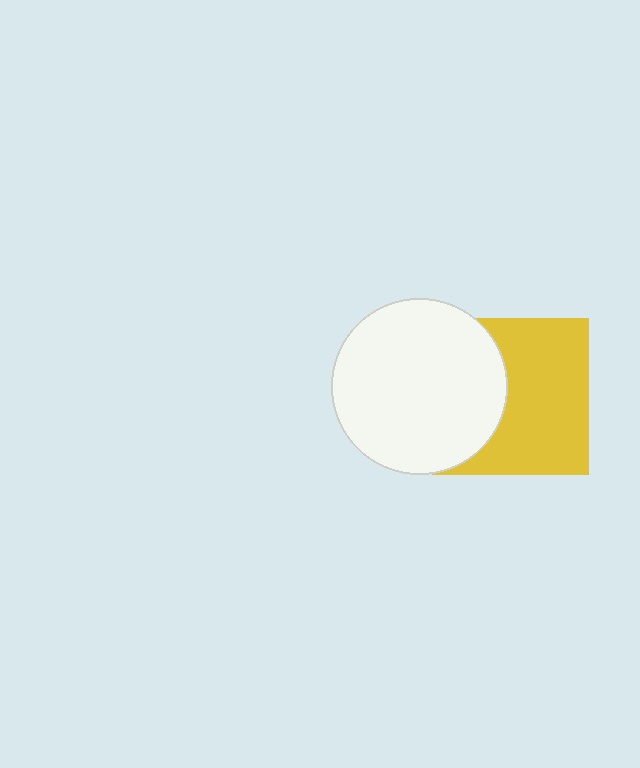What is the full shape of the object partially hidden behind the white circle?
The partially hidden object is a yellow square.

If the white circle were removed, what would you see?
You would see the complete yellow square.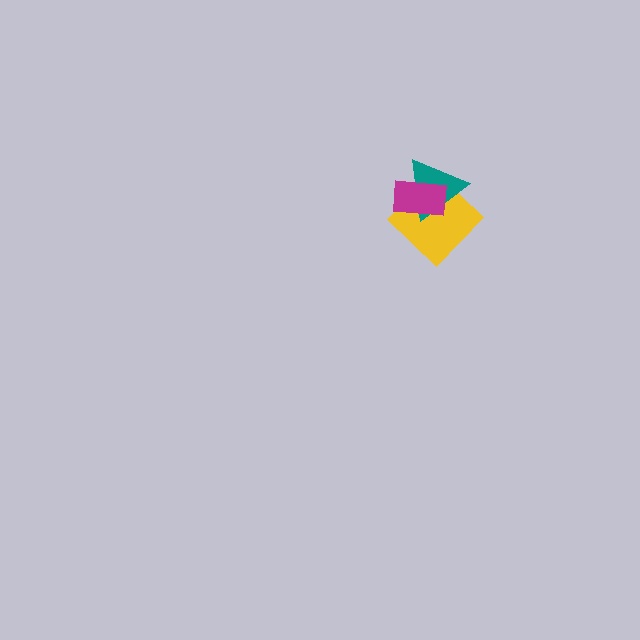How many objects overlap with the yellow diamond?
2 objects overlap with the yellow diamond.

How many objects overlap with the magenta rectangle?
2 objects overlap with the magenta rectangle.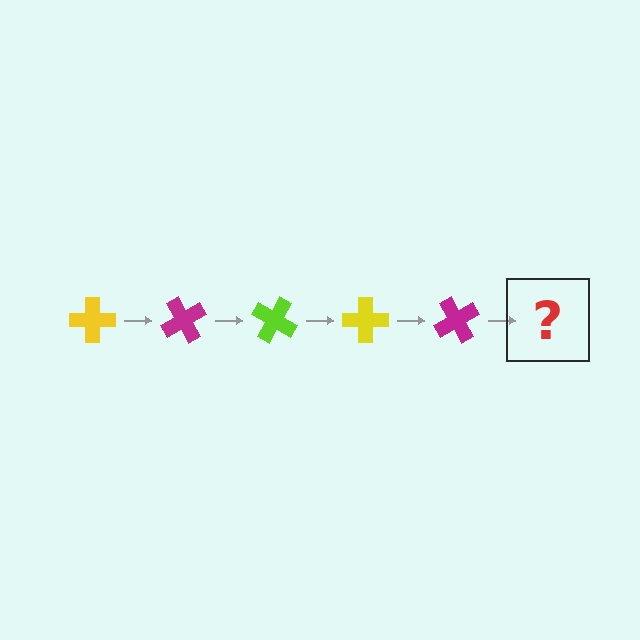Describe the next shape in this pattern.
It should be a lime cross, rotated 300 degrees from the start.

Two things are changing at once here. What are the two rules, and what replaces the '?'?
The two rules are that it rotates 60 degrees each step and the color cycles through yellow, magenta, and lime. The '?' should be a lime cross, rotated 300 degrees from the start.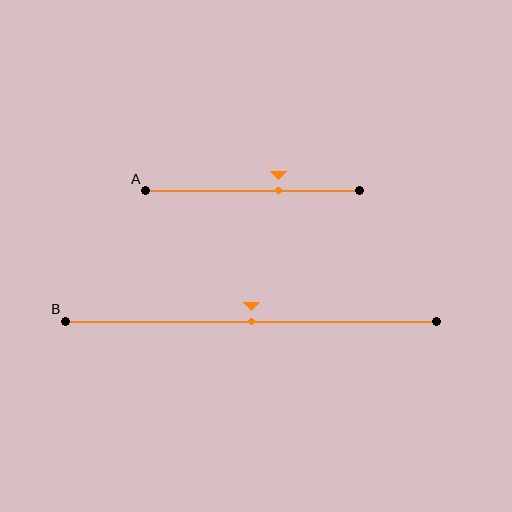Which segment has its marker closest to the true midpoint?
Segment B has its marker closest to the true midpoint.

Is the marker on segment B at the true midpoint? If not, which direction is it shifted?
Yes, the marker on segment B is at the true midpoint.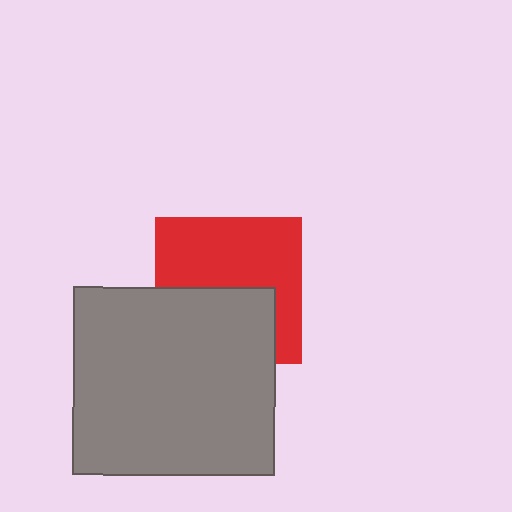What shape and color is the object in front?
The object in front is a gray rectangle.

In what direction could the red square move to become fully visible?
The red square could move up. That would shift it out from behind the gray rectangle entirely.